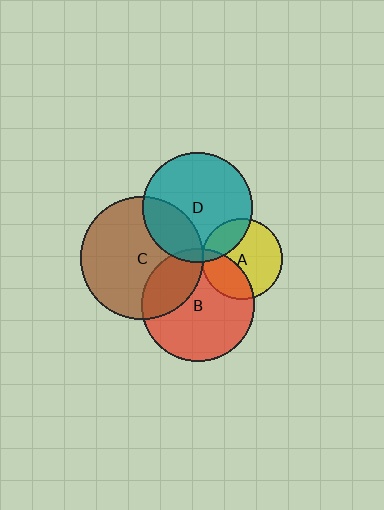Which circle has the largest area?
Circle C (brown).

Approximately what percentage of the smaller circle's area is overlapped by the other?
Approximately 30%.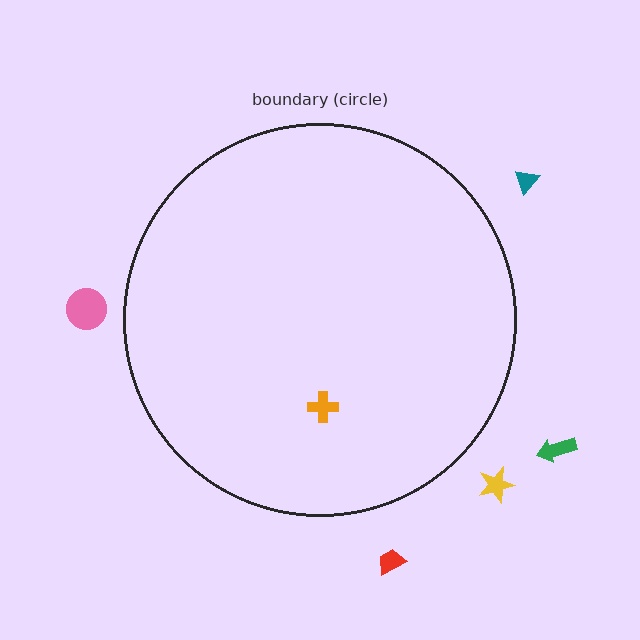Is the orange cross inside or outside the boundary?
Inside.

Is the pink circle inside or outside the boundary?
Outside.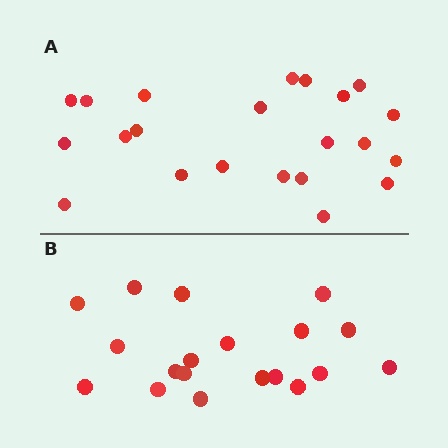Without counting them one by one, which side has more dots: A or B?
Region A (the top region) has more dots.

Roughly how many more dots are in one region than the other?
Region A has just a few more — roughly 2 or 3 more dots than region B.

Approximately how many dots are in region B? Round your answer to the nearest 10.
About 20 dots. (The exact count is 19, which rounds to 20.)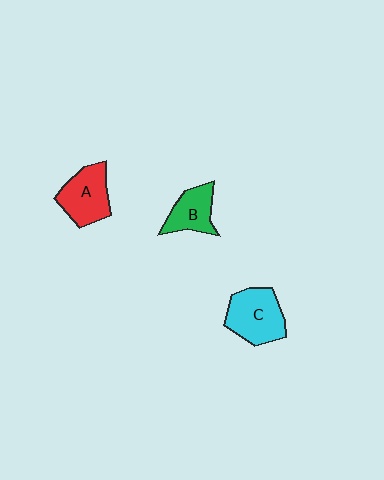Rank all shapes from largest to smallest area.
From largest to smallest: C (cyan), A (red), B (green).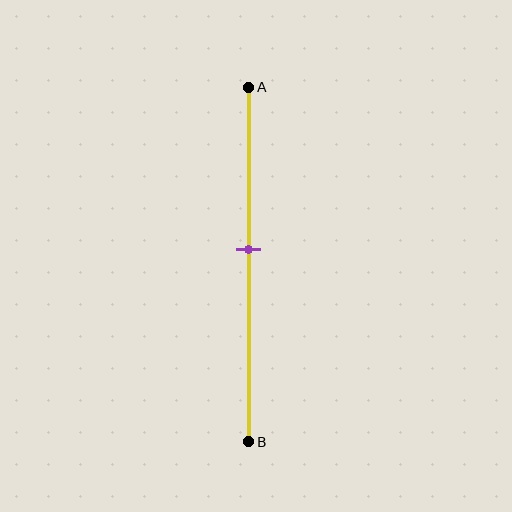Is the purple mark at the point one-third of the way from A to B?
No, the mark is at about 45% from A, not at the 33% one-third point.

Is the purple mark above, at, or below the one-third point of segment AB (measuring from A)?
The purple mark is below the one-third point of segment AB.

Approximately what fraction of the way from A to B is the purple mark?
The purple mark is approximately 45% of the way from A to B.